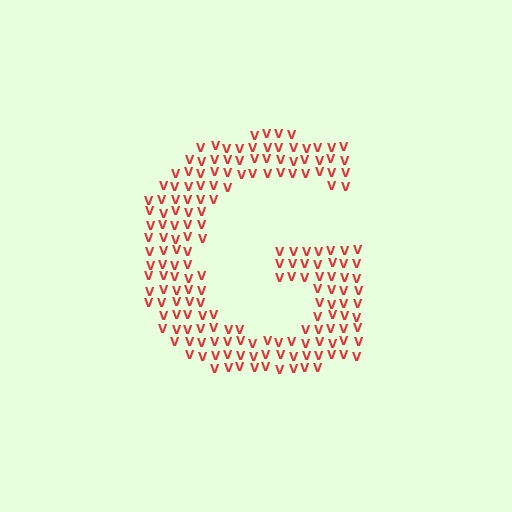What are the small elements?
The small elements are letter V's.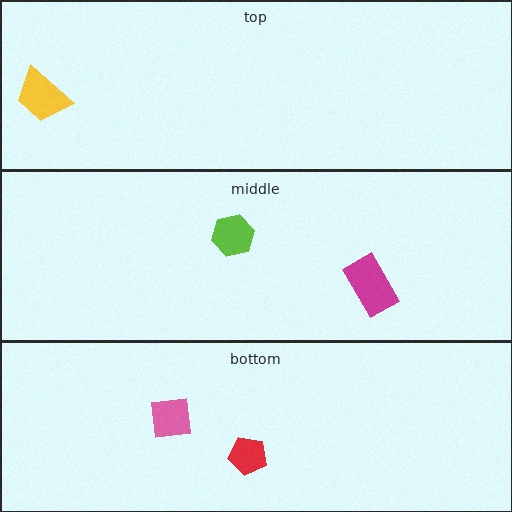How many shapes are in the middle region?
2.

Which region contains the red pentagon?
The bottom region.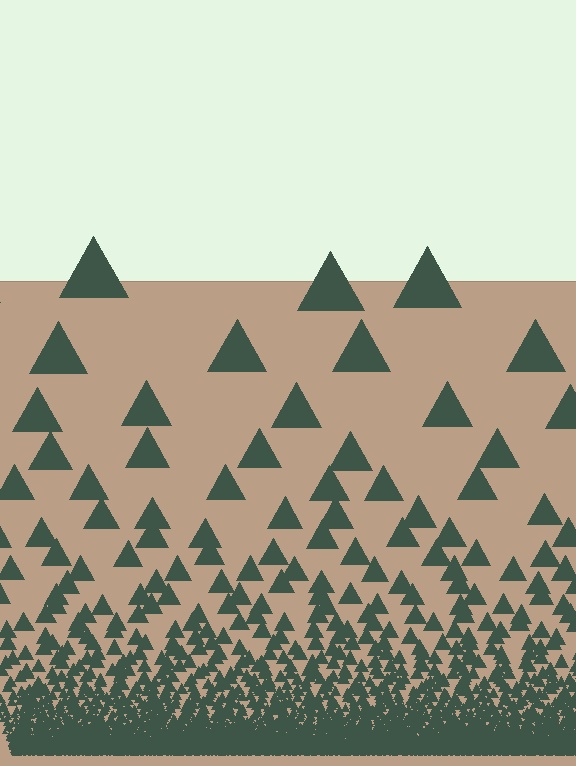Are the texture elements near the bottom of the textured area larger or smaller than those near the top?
Smaller. The gradient is inverted — elements near the bottom are smaller and denser.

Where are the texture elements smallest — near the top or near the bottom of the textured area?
Near the bottom.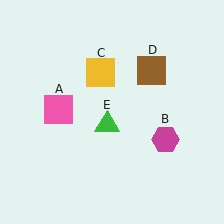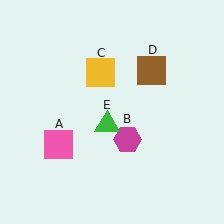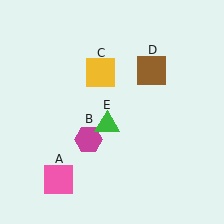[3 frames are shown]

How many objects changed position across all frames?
2 objects changed position: pink square (object A), magenta hexagon (object B).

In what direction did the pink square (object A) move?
The pink square (object A) moved down.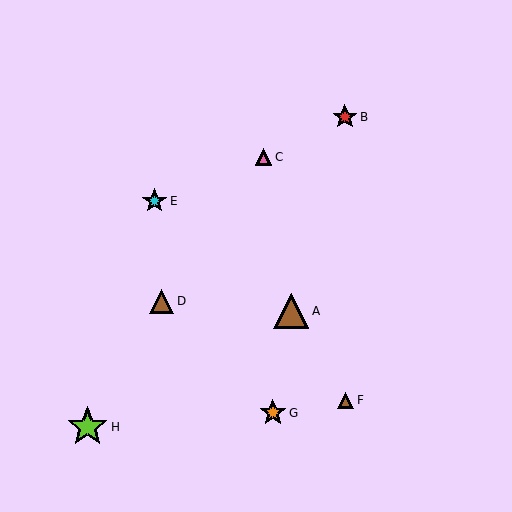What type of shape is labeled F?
Shape F is a brown triangle.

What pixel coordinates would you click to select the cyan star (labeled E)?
Click at (154, 201) to select the cyan star E.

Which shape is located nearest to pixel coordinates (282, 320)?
The brown triangle (labeled A) at (291, 311) is nearest to that location.